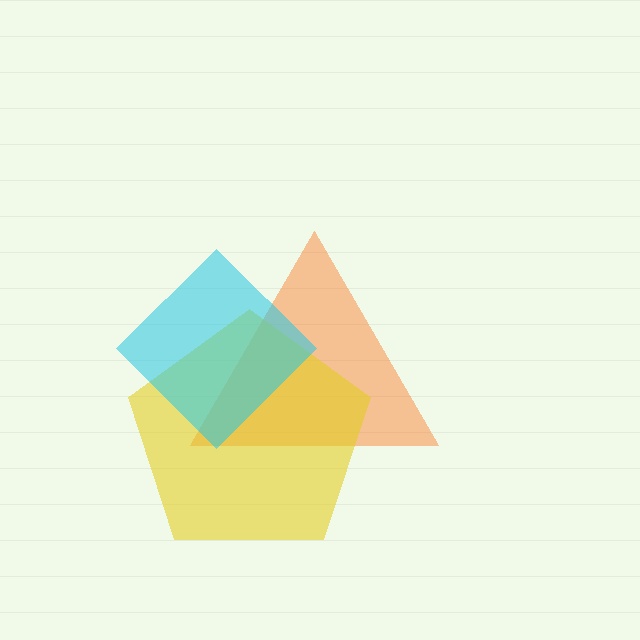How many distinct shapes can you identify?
There are 3 distinct shapes: an orange triangle, a yellow pentagon, a cyan diamond.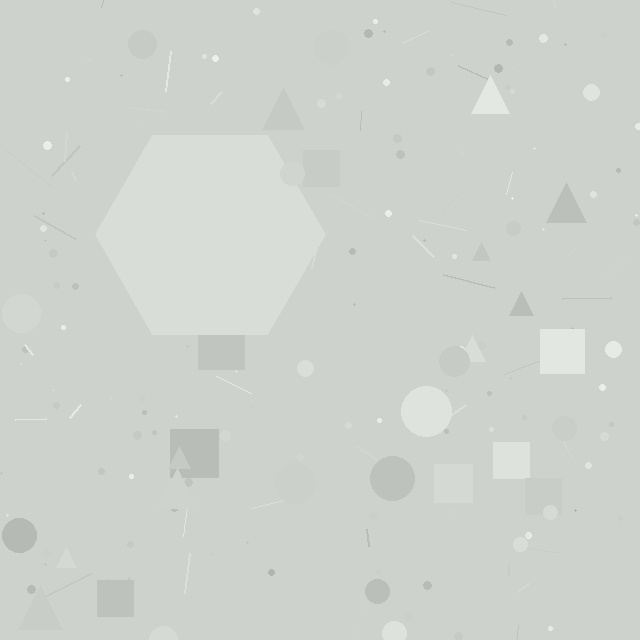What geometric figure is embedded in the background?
A hexagon is embedded in the background.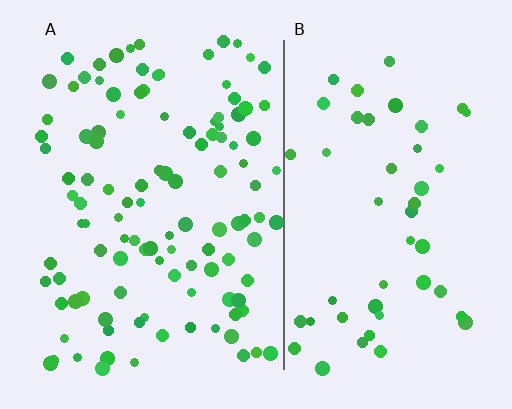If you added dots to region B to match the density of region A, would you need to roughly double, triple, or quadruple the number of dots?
Approximately double.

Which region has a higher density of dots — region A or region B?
A (the left).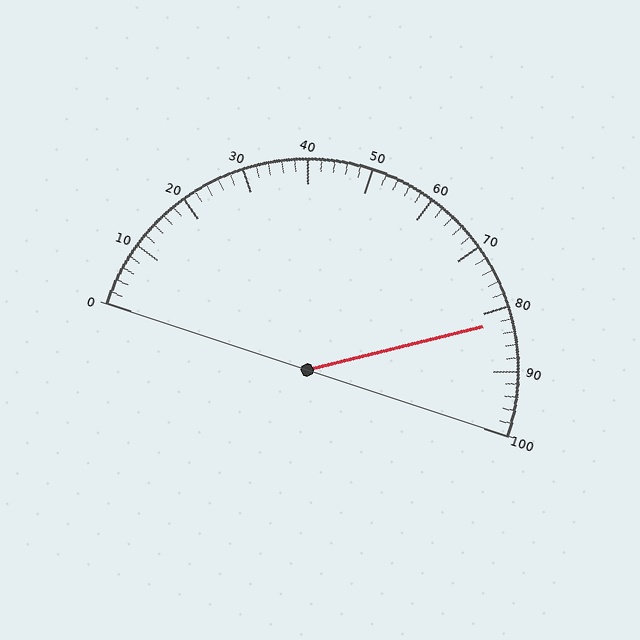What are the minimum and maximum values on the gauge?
The gauge ranges from 0 to 100.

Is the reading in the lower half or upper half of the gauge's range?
The reading is in the upper half of the range (0 to 100).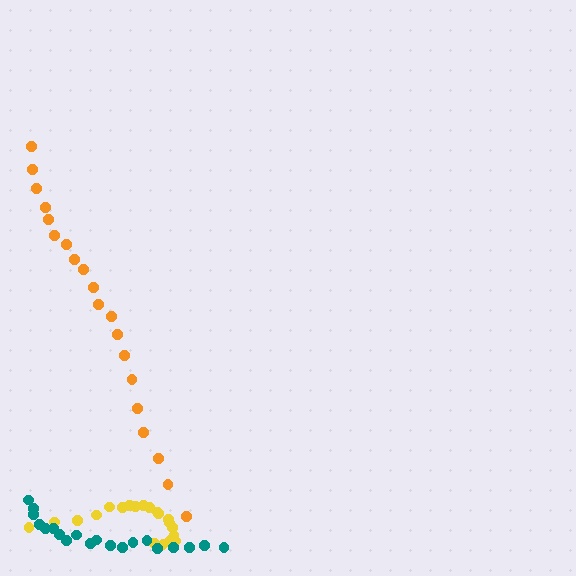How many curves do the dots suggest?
There are 3 distinct paths.